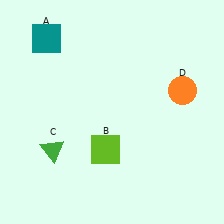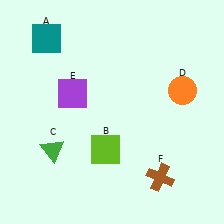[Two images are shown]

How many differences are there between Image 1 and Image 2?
There are 2 differences between the two images.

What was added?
A purple square (E), a brown cross (F) were added in Image 2.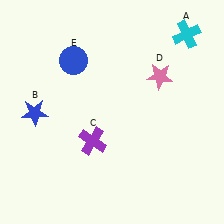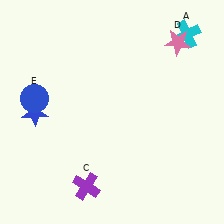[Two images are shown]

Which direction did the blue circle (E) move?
The blue circle (E) moved left.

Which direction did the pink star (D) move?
The pink star (D) moved up.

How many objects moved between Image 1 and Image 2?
3 objects moved between the two images.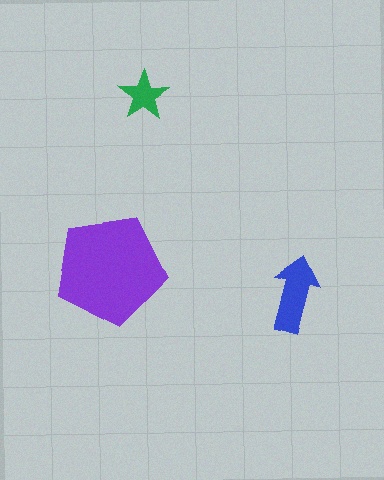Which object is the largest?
The purple pentagon.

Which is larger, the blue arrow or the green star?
The blue arrow.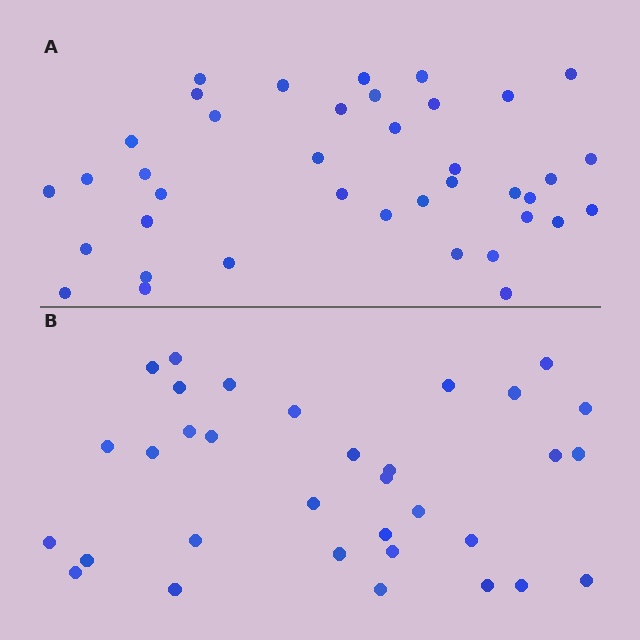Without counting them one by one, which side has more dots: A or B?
Region A (the top region) has more dots.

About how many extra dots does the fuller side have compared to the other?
Region A has about 6 more dots than region B.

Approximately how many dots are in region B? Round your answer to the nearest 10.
About 30 dots. (The exact count is 33, which rounds to 30.)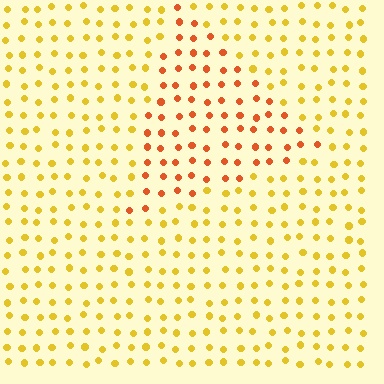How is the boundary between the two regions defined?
The boundary is defined purely by a slight shift in hue (about 35 degrees). Spacing, size, and orientation are identical on both sides.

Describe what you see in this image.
The image is filled with small yellow elements in a uniform arrangement. A triangle-shaped region is visible where the elements are tinted to a slightly different hue, forming a subtle color boundary.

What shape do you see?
I see a triangle.